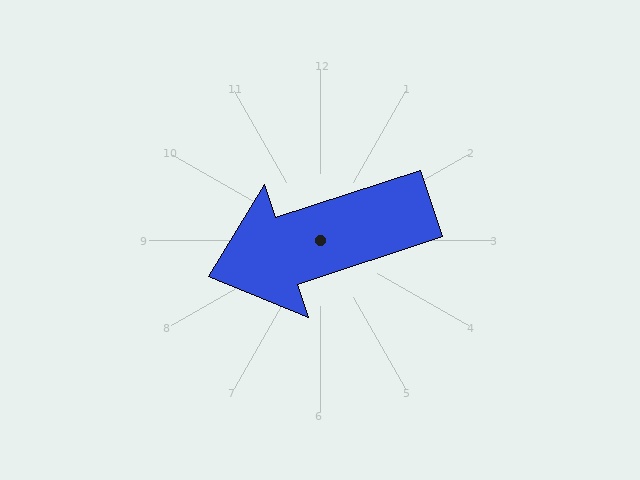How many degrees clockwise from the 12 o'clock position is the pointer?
Approximately 252 degrees.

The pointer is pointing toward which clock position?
Roughly 8 o'clock.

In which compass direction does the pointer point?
West.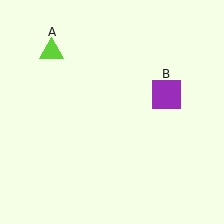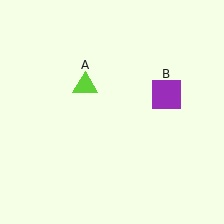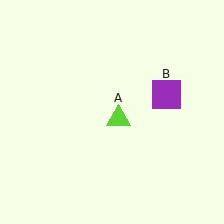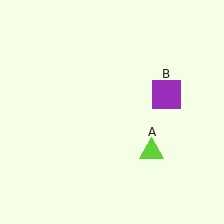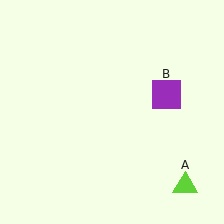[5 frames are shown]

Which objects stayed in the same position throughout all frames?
Purple square (object B) remained stationary.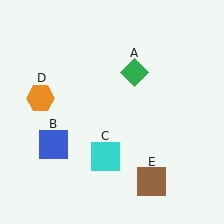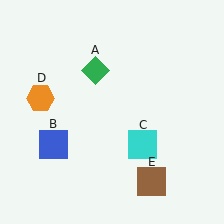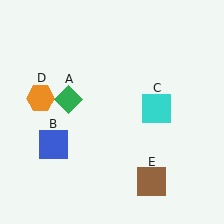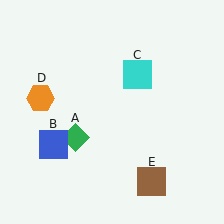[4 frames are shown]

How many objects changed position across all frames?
2 objects changed position: green diamond (object A), cyan square (object C).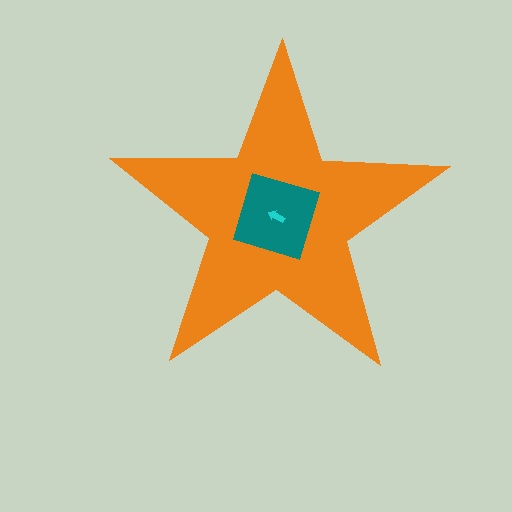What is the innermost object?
The cyan arrow.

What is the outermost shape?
The orange star.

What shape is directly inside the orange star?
The teal square.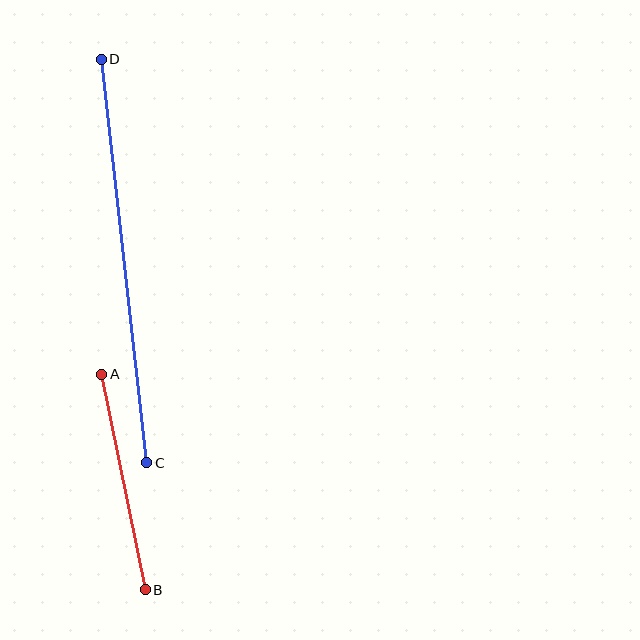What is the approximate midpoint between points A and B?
The midpoint is at approximately (123, 482) pixels.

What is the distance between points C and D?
The distance is approximately 406 pixels.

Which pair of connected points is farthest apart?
Points C and D are farthest apart.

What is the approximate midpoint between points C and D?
The midpoint is at approximately (124, 261) pixels.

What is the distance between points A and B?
The distance is approximately 220 pixels.